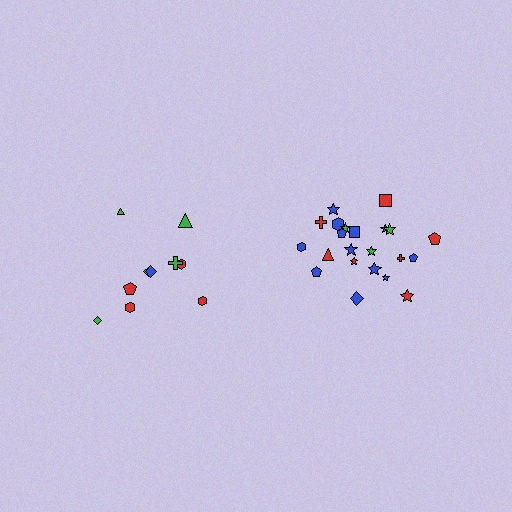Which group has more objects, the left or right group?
The right group.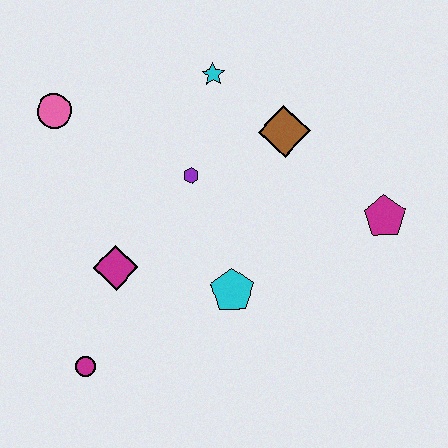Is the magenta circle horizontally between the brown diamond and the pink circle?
Yes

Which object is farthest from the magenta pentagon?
The pink circle is farthest from the magenta pentagon.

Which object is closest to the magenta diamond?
The magenta circle is closest to the magenta diamond.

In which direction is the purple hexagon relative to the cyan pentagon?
The purple hexagon is above the cyan pentagon.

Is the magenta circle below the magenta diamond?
Yes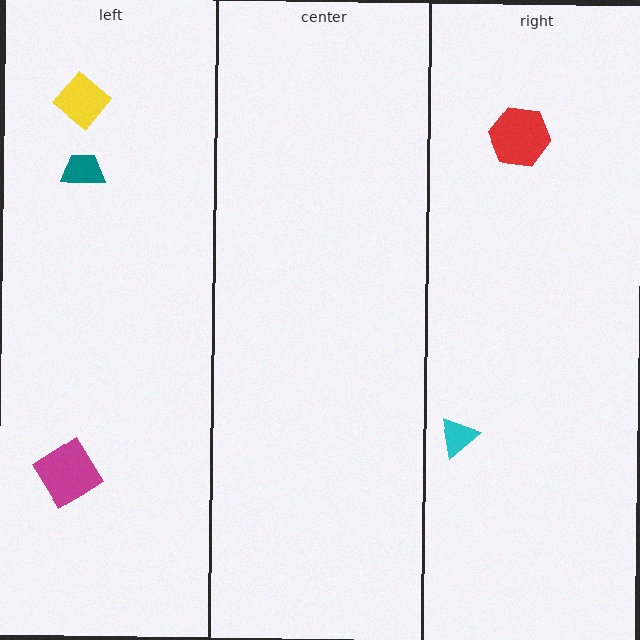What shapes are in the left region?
The yellow diamond, the teal trapezoid, the magenta diamond.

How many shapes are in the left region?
3.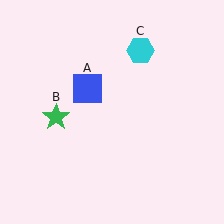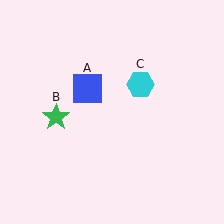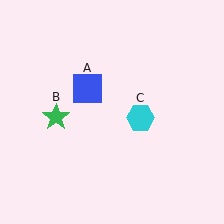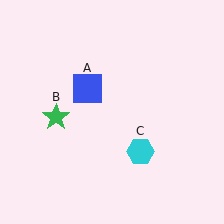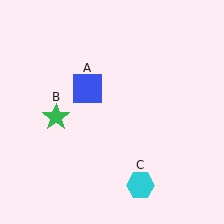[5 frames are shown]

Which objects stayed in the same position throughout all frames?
Blue square (object A) and green star (object B) remained stationary.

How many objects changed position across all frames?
1 object changed position: cyan hexagon (object C).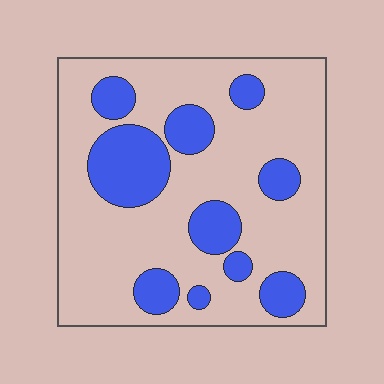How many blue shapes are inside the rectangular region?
10.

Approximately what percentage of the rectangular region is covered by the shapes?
Approximately 25%.